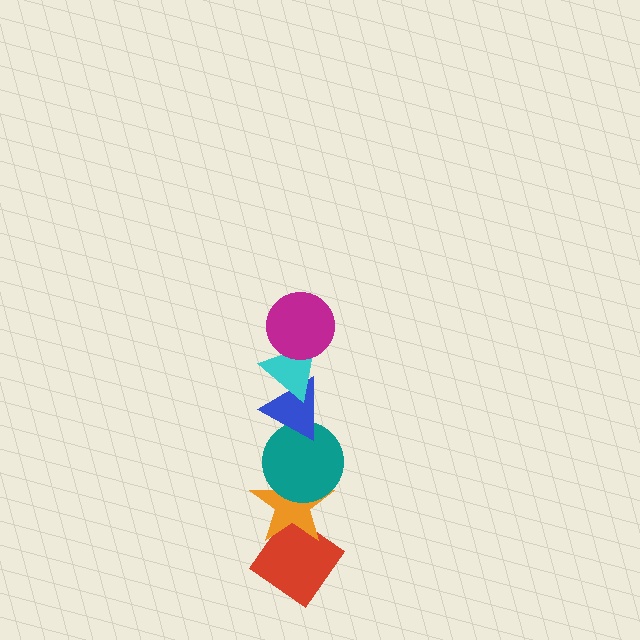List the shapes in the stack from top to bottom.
From top to bottom: the magenta circle, the cyan triangle, the blue triangle, the teal circle, the orange star, the red diamond.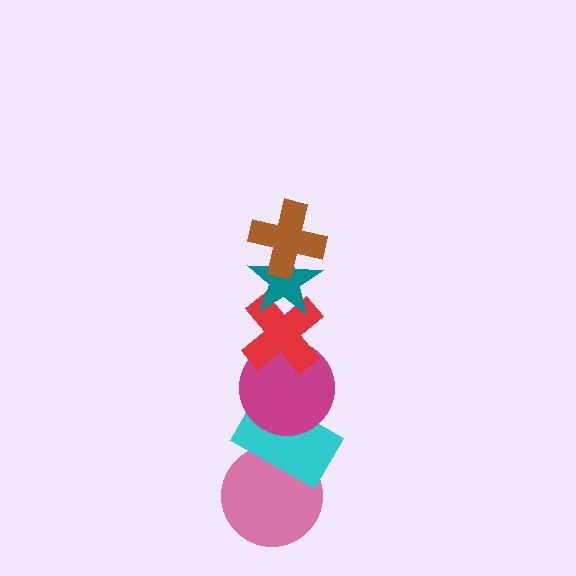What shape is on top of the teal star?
The brown cross is on top of the teal star.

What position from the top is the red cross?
The red cross is 3rd from the top.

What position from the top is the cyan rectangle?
The cyan rectangle is 5th from the top.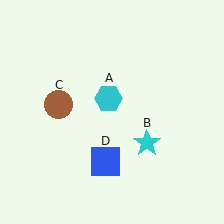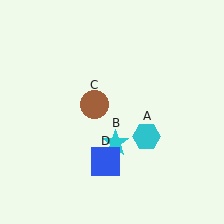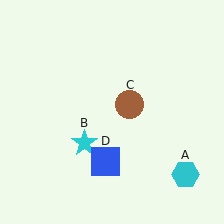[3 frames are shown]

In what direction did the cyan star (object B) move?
The cyan star (object B) moved left.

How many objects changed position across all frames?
3 objects changed position: cyan hexagon (object A), cyan star (object B), brown circle (object C).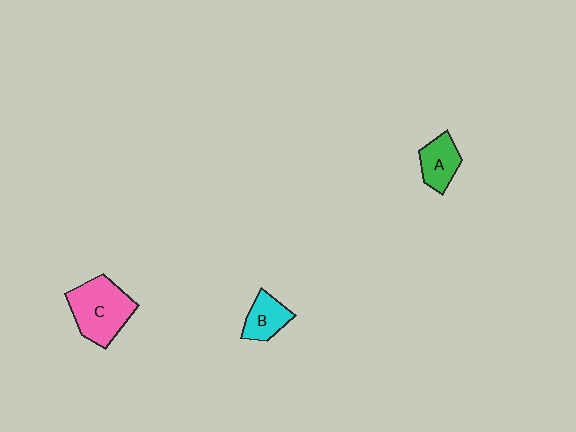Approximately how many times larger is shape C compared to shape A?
Approximately 1.8 times.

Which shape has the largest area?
Shape C (pink).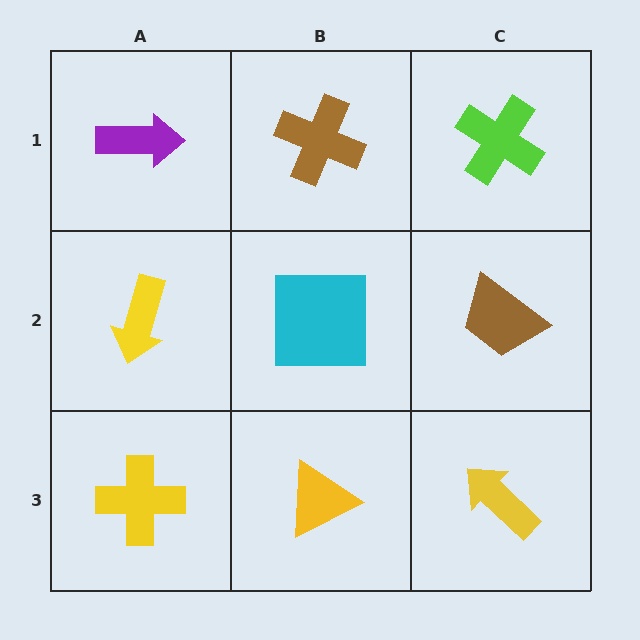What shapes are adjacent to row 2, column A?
A purple arrow (row 1, column A), a yellow cross (row 3, column A), a cyan square (row 2, column B).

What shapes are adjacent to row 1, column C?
A brown trapezoid (row 2, column C), a brown cross (row 1, column B).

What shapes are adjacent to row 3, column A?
A yellow arrow (row 2, column A), a yellow triangle (row 3, column B).